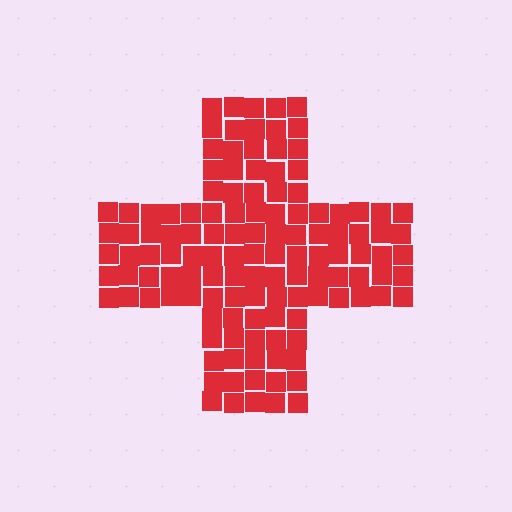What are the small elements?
The small elements are squares.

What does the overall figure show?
The overall figure shows a cross.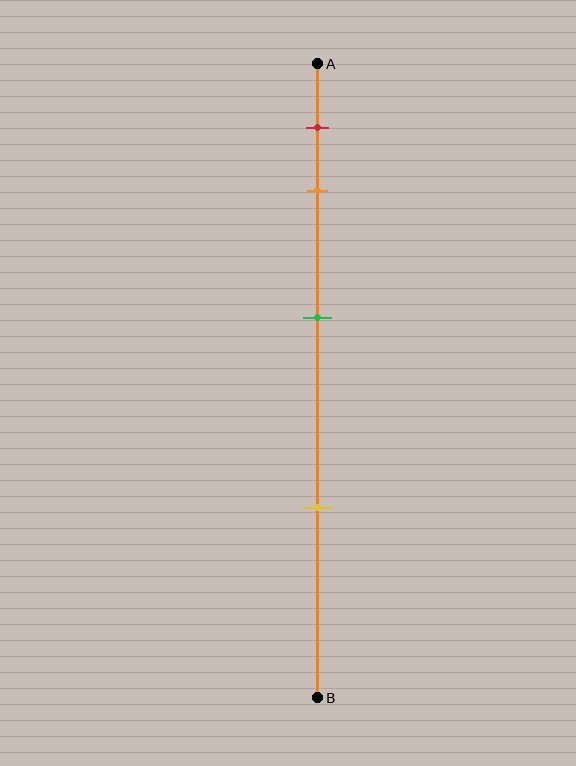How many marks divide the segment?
There are 4 marks dividing the segment.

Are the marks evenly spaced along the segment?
No, the marks are not evenly spaced.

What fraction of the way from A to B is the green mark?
The green mark is approximately 40% (0.4) of the way from A to B.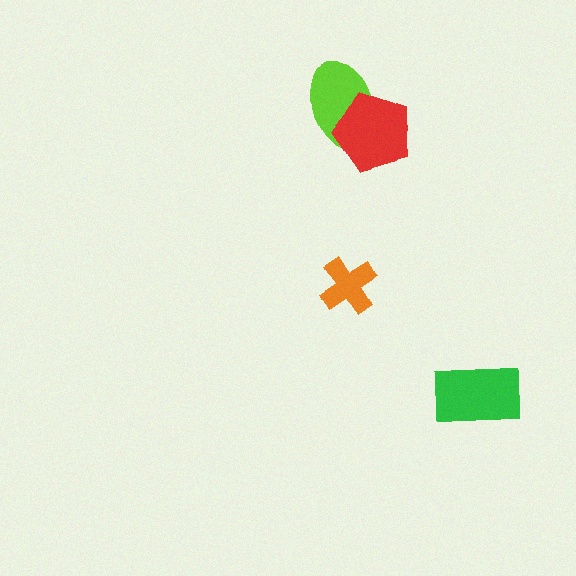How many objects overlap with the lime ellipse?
1 object overlaps with the lime ellipse.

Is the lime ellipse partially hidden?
Yes, it is partially covered by another shape.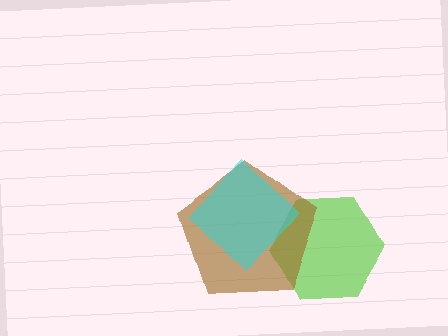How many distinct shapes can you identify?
There are 3 distinct shapes: a lime hexagon, a brown pentagon, a cyan diamond.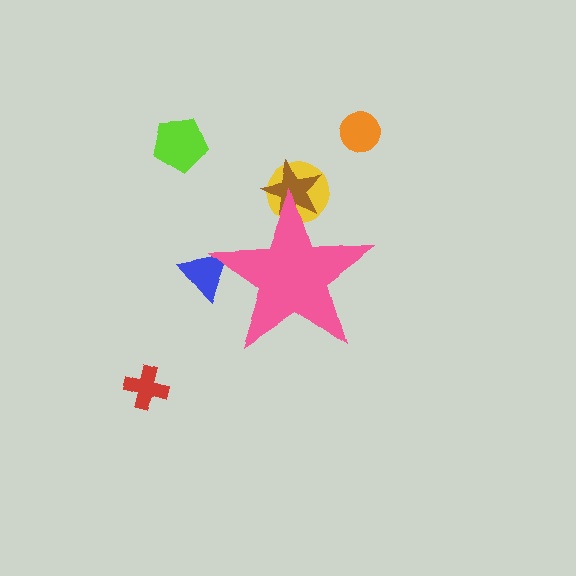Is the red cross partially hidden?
No, the red cross is fully visible.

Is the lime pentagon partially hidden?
No, the lime pentagon is fully visible.